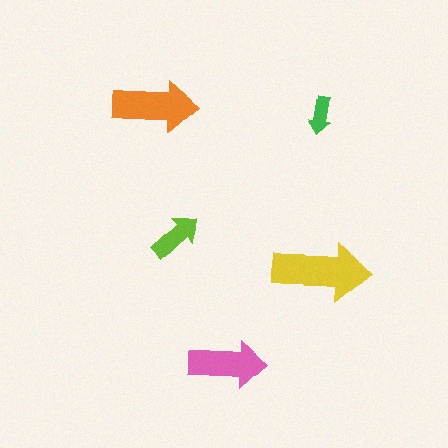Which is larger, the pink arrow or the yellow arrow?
The yellow one.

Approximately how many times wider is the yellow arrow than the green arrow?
About 2.5 times wider.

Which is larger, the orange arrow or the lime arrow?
The orange one.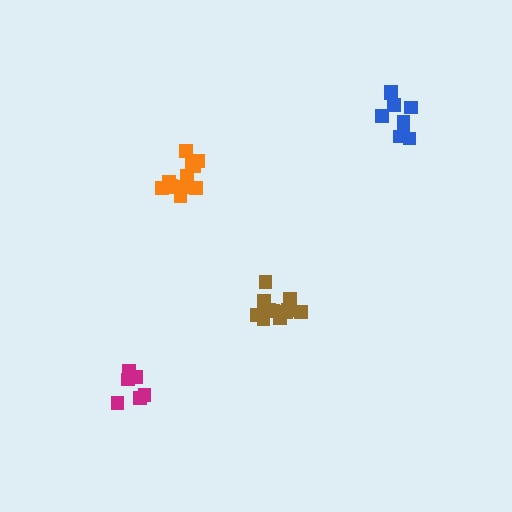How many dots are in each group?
Group 1: 6 dots, Group 2: 11 dots, Group 3: 12 dots, Group 4: 9 dots (38 total).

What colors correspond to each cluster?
The clusters are colored: magenta, brown, orange, blue.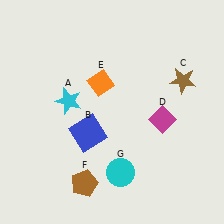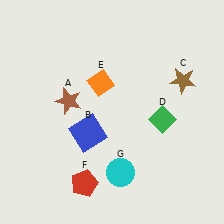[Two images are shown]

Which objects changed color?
A changed from cyan to brown. D changed from magenta to green. F changed from brown to red.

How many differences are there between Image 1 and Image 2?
There are 3 differences between the two images.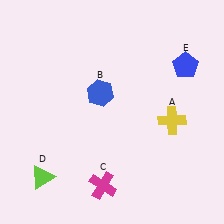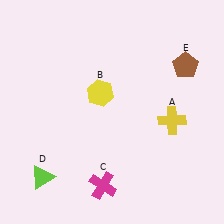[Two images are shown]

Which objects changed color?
B changed from blue to yellow. E changed from blue to brown.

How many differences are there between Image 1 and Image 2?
There are 2 differences between the two images.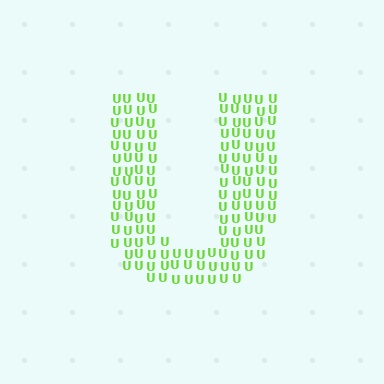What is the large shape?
The large shape is the letter U.